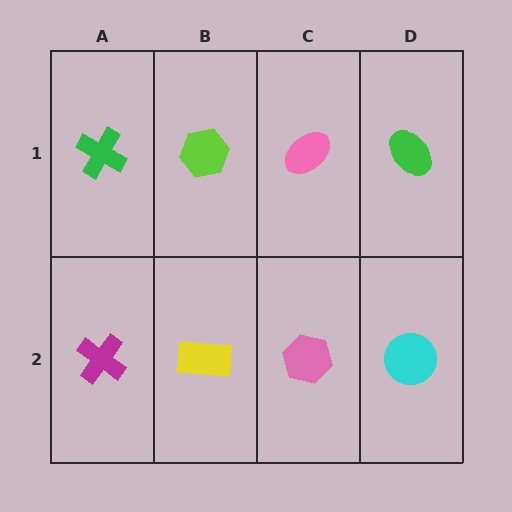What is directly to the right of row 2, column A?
A yellow rectangle.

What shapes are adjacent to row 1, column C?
A pink hexagon (row 2, column C), a lime hexagon (row 1, column B), a green ellipse (row 1, column D).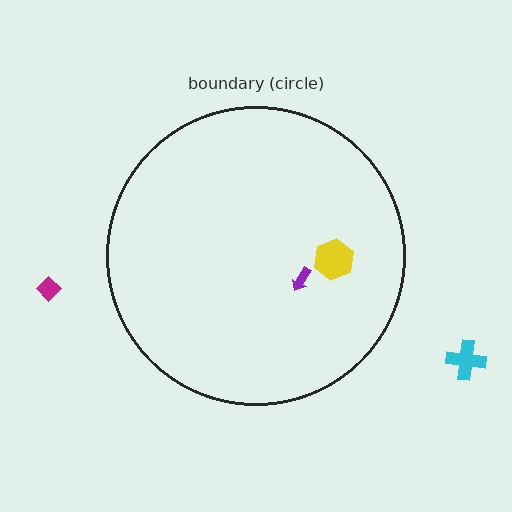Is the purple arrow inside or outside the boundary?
Inside.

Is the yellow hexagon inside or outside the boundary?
Inside.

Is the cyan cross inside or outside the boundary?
Outside.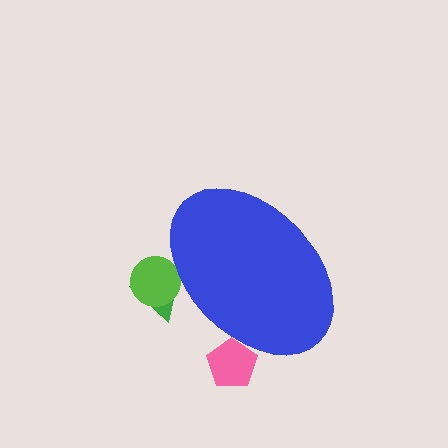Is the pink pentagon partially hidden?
Yes, the pink pentagon is partially hidden behind the blue ellipse.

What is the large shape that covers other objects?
A blue ellipse.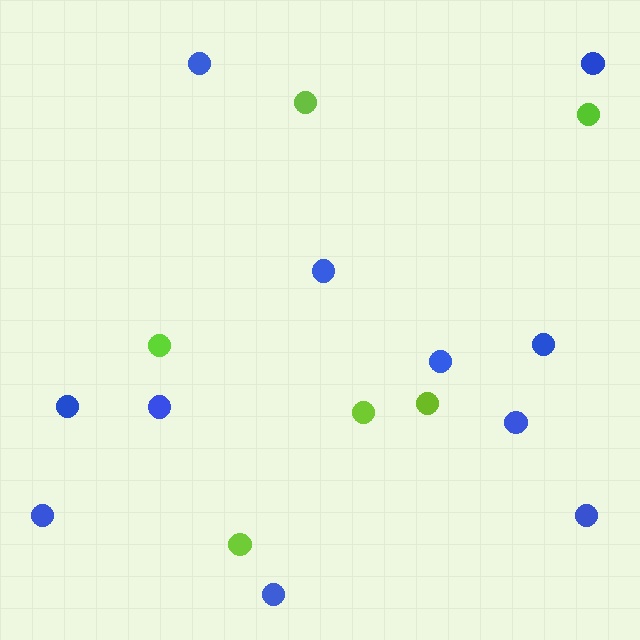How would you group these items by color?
There are 2 groups: one group of lime circles (6) and one group of blue circles (11).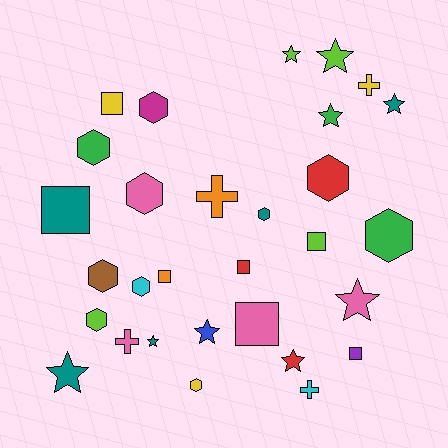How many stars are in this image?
There are 9 stars.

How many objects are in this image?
There are 30 objects.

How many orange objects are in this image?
There are 2 orange objects.